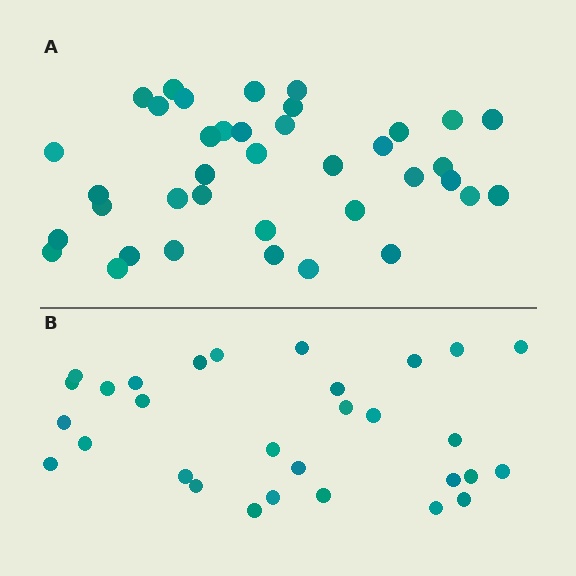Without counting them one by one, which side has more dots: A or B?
Region A (the top region) has more dots.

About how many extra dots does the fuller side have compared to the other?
Region A has roughly 8 or so more dots than region B.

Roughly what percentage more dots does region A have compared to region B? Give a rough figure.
About 25% more.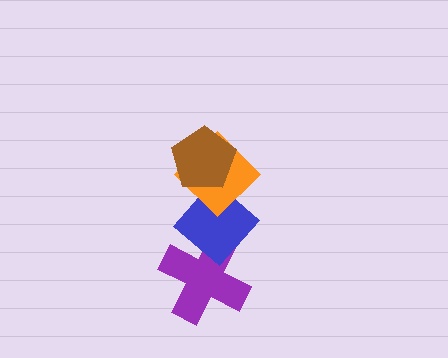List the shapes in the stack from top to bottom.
From top to bottom: the brown pentagon, the orange diamond, the blue diamond, the purple cross.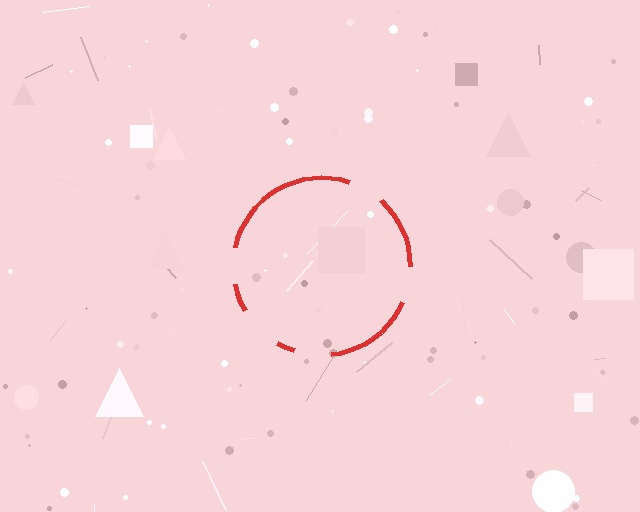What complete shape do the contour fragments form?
The contour fragments form a circle.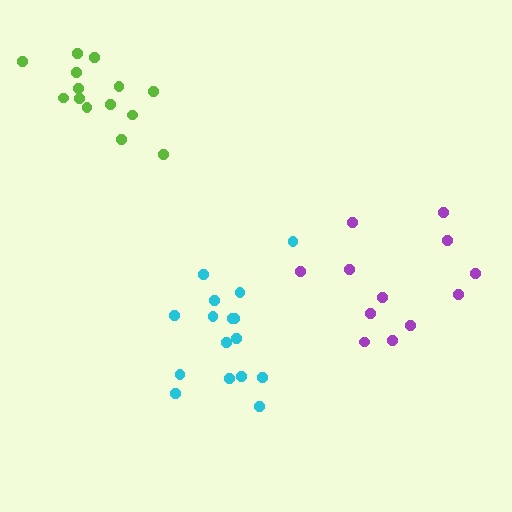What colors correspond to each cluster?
The clusters are colored: purple, cyan, lime.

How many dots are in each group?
Group 1: 12 dots, Group 2: 16 dots, Group 3: 14 dots (42 total).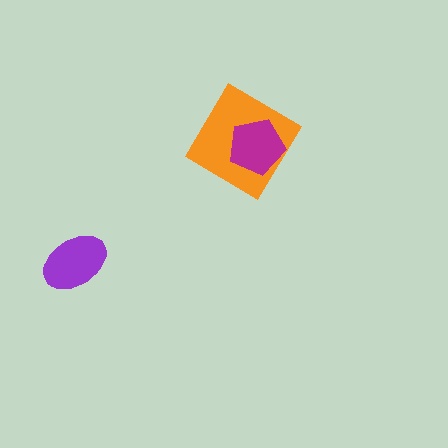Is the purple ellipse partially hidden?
No, no other shape covers it.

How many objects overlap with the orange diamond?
1 object overlaps with the orange diamond.